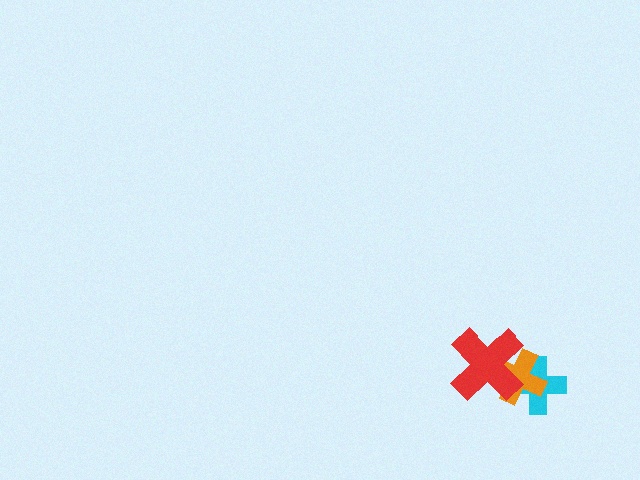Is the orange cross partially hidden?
Yes, it is partially covered by another shape.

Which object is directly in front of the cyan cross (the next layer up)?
The orange cross is directly in front of the cyan cross.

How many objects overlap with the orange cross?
2 objects overlap with the orange cross.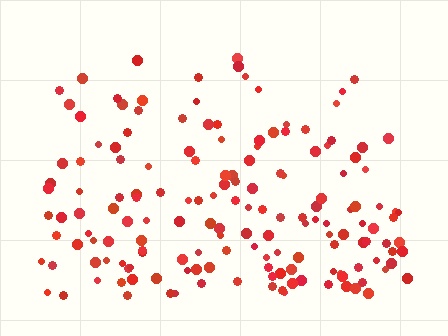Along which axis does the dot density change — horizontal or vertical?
Vertical.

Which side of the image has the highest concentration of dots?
The bottom.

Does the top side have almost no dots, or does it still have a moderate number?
Still a moderate number, just noticeably fewer than the bottom.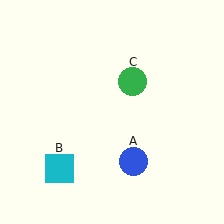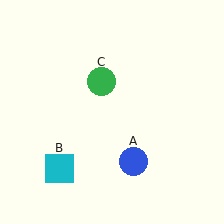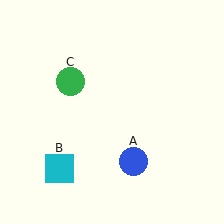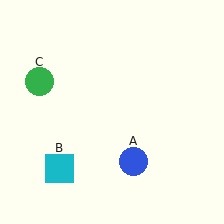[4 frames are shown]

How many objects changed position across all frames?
1 object changed position: green circle (object C).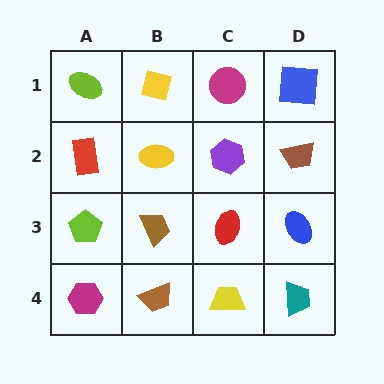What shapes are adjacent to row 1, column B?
A yellow ellipse (row 2, column B), a lime ellipse (row 1, column A), a magenta circle (row 1, column C).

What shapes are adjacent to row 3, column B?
A yellow ellipse (row 2, column B), a brown trapezoid (row 4, column B), a lime pentagon (row 3, column A), a red ellipse (row 3, column C).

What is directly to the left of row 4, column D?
A yellow trapezoid.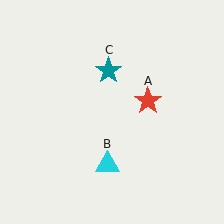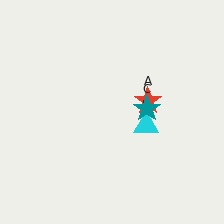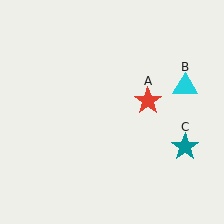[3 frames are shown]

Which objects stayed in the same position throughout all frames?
Red star (object A) remained stationary.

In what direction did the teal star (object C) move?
The teal star (object C) moved down and to the right.